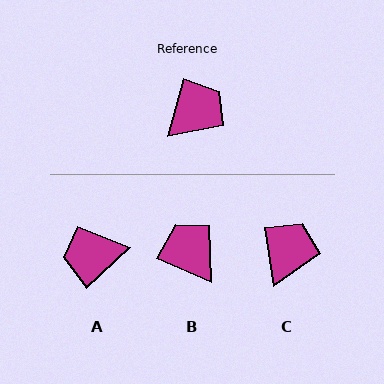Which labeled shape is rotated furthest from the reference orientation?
A, about 148 degrees away.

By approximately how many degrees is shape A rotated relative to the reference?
Approximately 148 degrees counter-clockwise.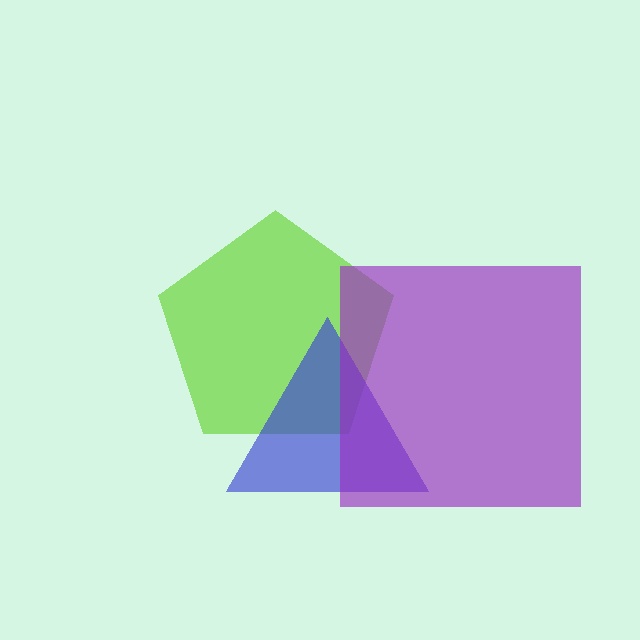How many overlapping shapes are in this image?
There are 3 overlapping shapes in the image.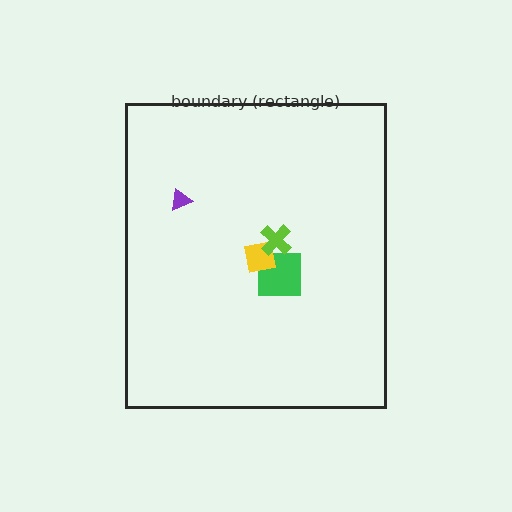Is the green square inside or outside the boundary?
Inside.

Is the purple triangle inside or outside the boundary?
Inside.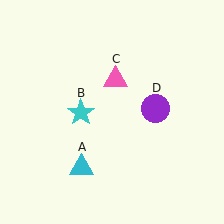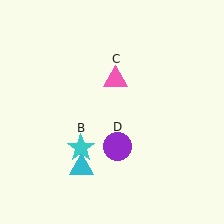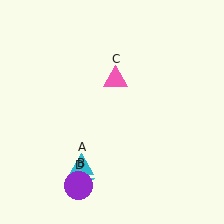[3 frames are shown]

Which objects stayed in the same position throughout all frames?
Cyan triangle (object A) and pink triangle (object C) remained stationary.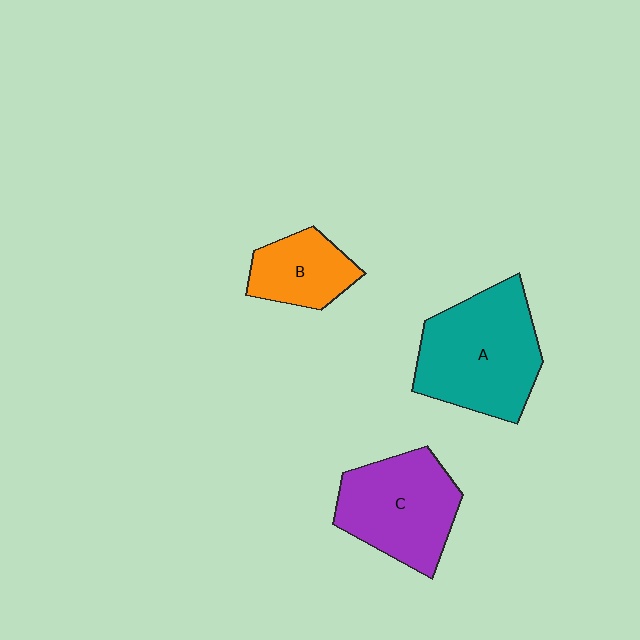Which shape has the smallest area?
Shape B (orange).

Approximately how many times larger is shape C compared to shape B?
Approximately 1.7 times.